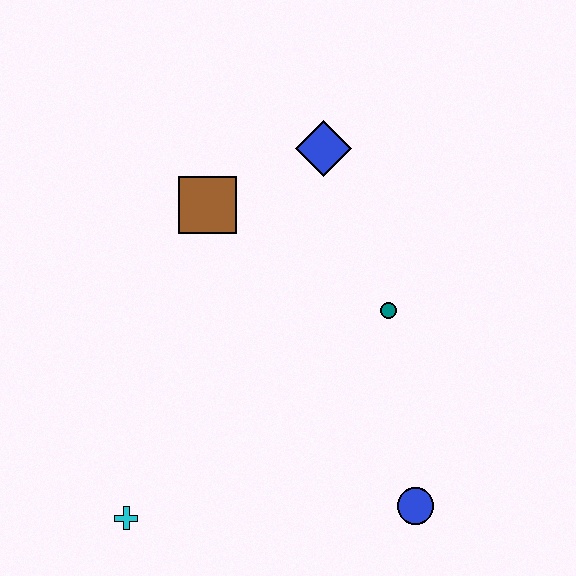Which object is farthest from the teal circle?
The cyan cross is farthest from the teal circle.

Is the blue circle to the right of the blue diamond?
Yes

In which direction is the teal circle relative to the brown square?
The teal circle is to the right of the brown square.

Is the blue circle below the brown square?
Yes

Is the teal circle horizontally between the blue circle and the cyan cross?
Yes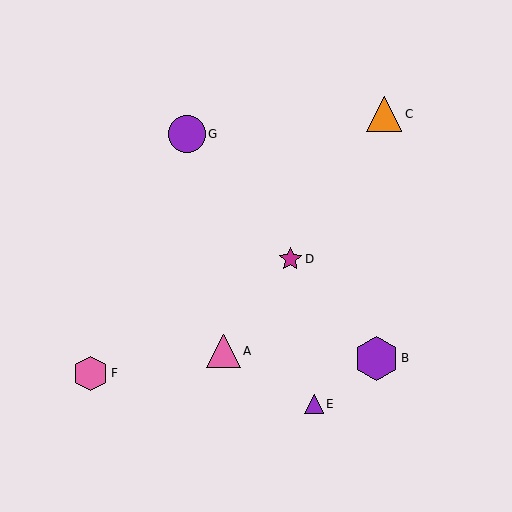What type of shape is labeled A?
Shape A is a pink triangle.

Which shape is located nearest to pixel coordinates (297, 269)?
The magenta star (labeled D) at (290, 259) is nearest to that location.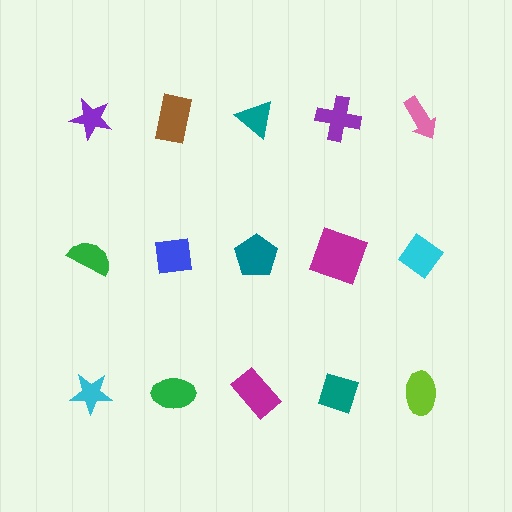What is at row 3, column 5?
A lime ellipse.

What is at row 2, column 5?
A cyan diamond.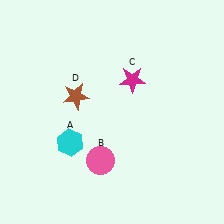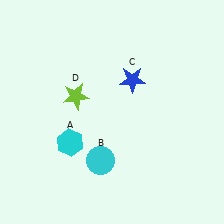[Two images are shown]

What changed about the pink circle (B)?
In Image 1, B is pink. In Image 2, it changed to cyan.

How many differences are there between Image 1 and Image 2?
There are 3 differences between the two images.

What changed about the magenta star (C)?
In Image 1, C is magenta. In Image 2, it changed to blue.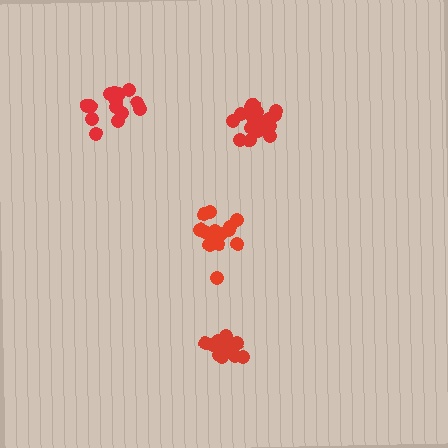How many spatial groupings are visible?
There are 4 spatial groupings.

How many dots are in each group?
Group 1: 16 dots, Group 2: 17 dots, Group 3: 15 dots, Group 4: 12 dots (60 total).